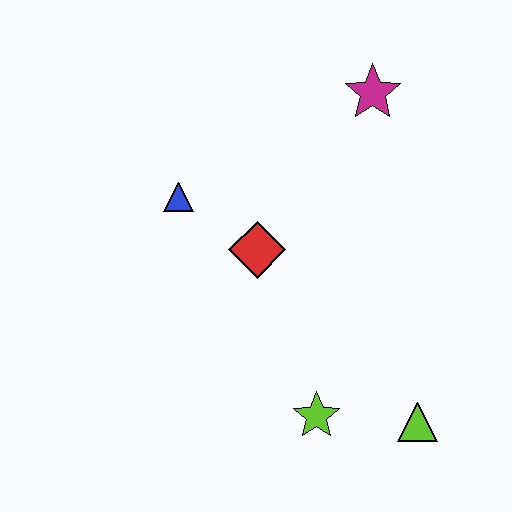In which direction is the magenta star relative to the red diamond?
The magenta star is above the red diamond.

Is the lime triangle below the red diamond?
Yes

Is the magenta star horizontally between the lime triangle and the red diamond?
Yes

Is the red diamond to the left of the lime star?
Yes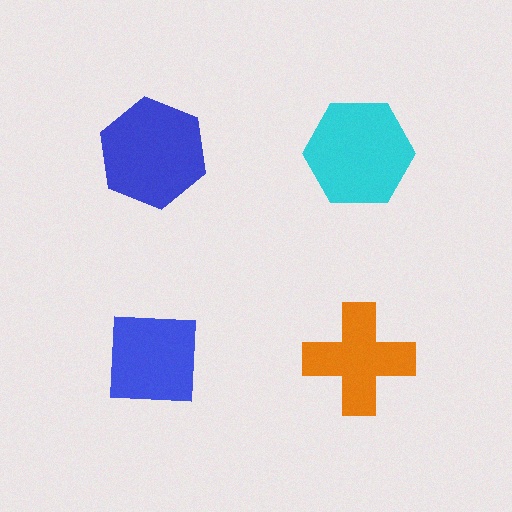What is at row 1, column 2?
A cyan hexagon.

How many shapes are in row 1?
2 shapes.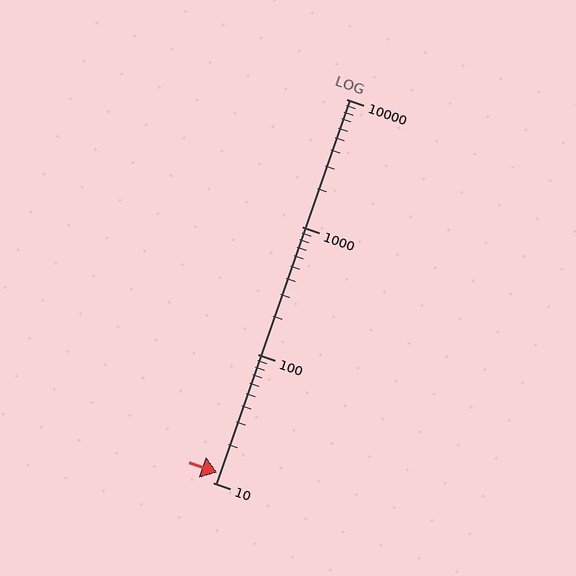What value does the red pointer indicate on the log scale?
The pointer indicates approximately 12.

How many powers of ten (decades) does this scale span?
The scale spans 3 decades, from 10 to 10000.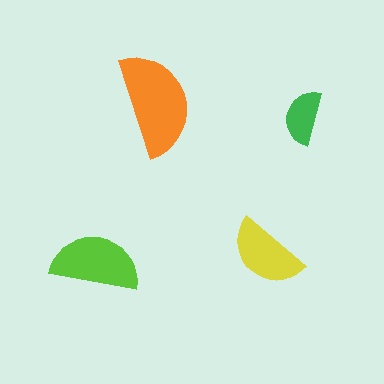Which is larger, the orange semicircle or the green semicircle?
The orange one.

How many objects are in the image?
There are 4 objects in the image.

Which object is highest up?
The orange semicircle is topmost.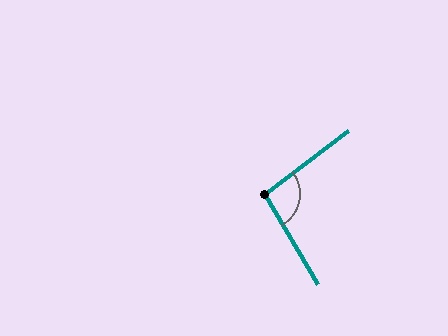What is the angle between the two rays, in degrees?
Approximately 96 degrees.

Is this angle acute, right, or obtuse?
It is obtuse.